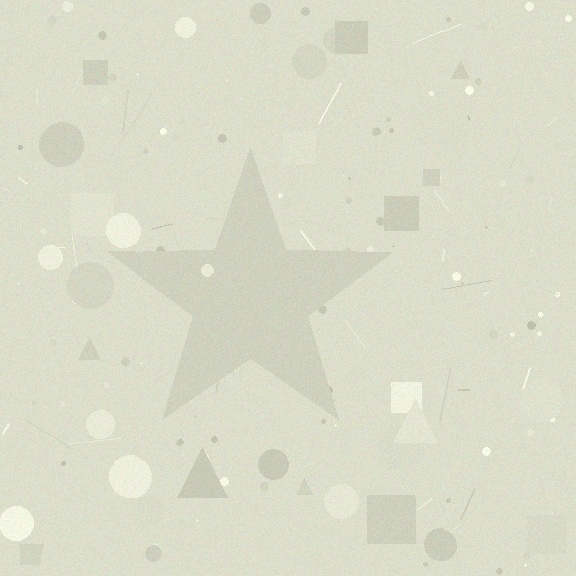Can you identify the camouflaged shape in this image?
The camouflaged shape is a star.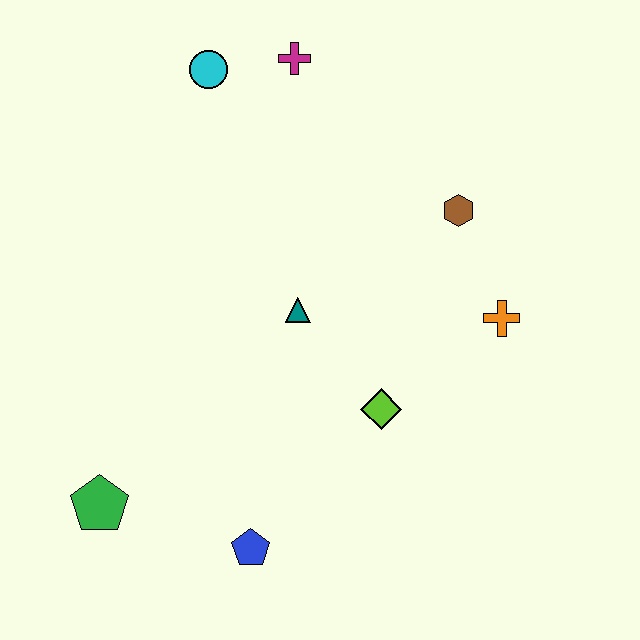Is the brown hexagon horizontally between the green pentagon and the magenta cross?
No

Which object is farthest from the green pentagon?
The magenta cross is farthest from the green pentagon.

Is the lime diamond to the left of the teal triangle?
No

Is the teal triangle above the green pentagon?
Yes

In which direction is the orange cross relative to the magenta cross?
The orange cross is below the magenta cross.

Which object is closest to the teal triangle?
The lime diamond is closest to the teal triangle.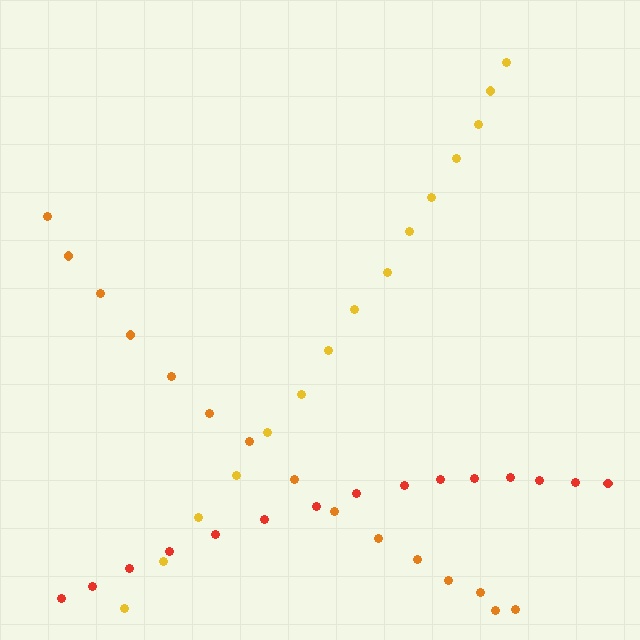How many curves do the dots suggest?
There are 3 distinct paths.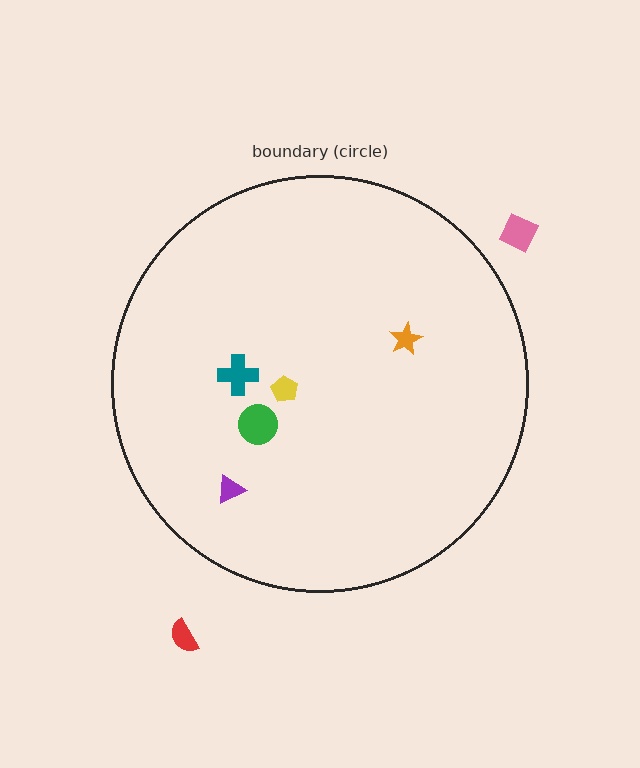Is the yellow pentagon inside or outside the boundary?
Inside.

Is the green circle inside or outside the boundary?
Inside.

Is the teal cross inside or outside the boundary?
Inside.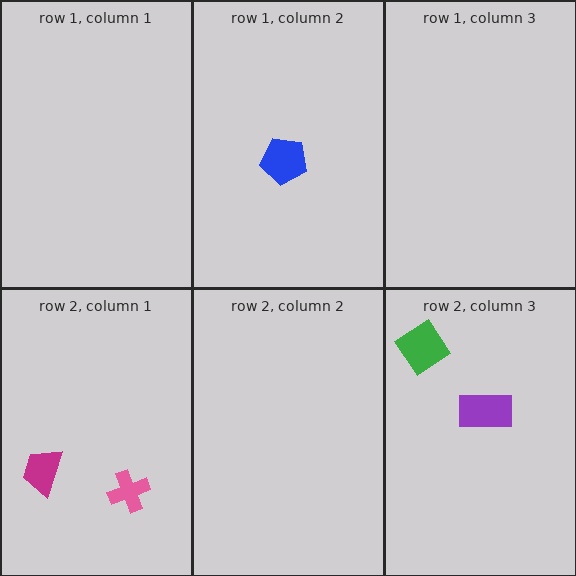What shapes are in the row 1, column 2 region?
The blue pentagon.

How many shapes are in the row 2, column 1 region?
2.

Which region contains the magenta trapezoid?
The row 2, column 1 region.